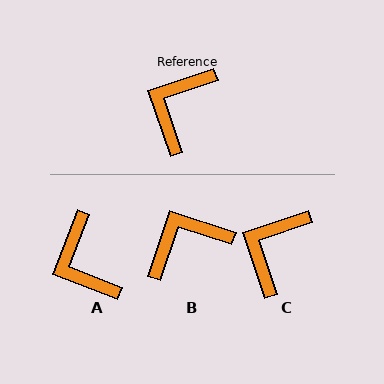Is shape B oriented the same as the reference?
No, it is off by about 37 degrees.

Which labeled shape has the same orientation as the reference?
C.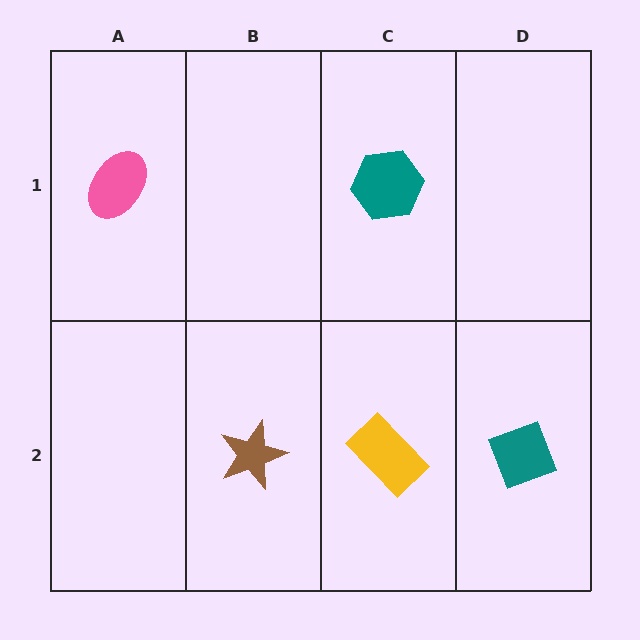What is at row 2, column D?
A teal diamond.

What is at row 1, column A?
A pink ellipse.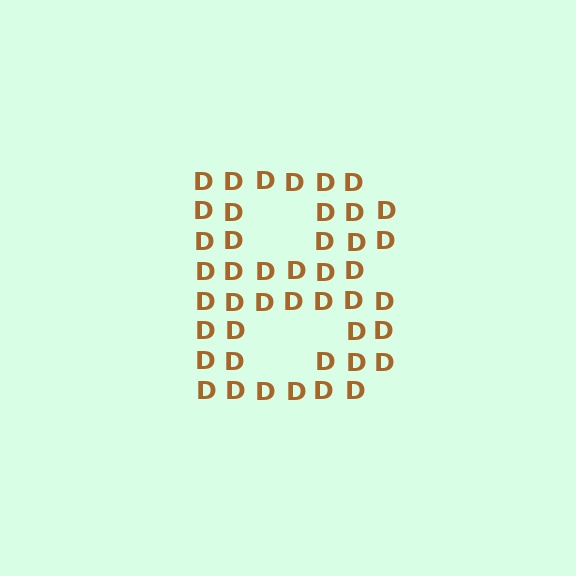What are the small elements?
The small elements are letter D's.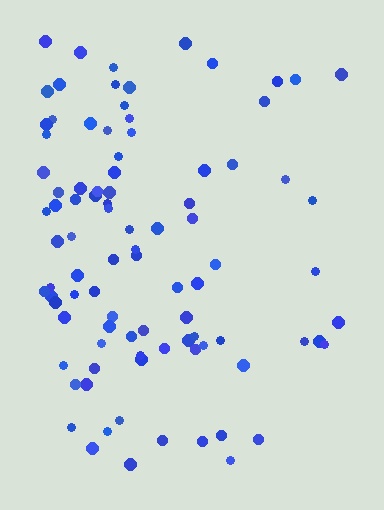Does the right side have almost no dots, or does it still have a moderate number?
Still a moderate number, just noticeably fewer than the left.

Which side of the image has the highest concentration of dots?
The left.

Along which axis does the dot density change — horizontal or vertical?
Horizontal.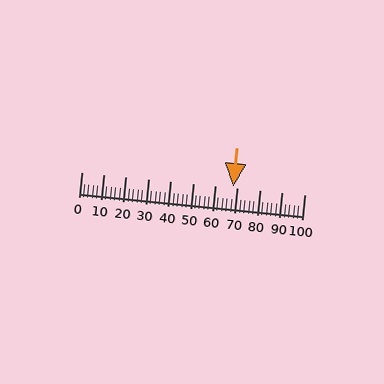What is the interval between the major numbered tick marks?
The major tick marks are spaced 10 units apart.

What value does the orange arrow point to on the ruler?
The orange arrow points to approximately 68.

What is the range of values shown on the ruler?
The ruler shows values from 0 to 100.